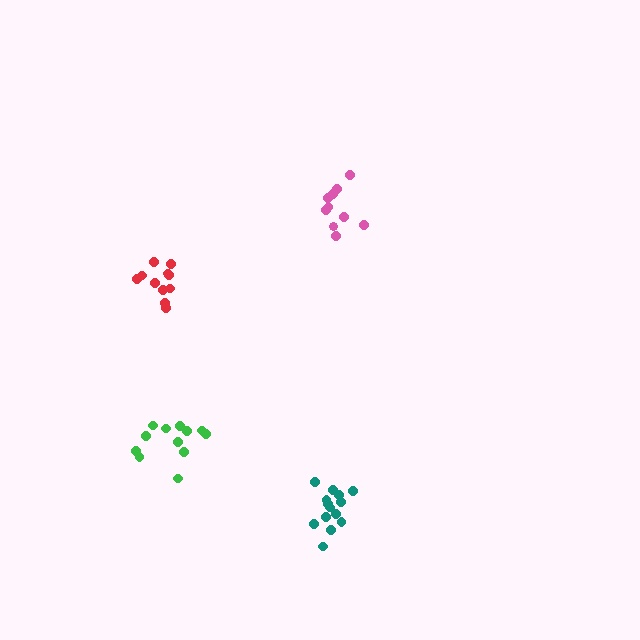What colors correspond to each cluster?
The clusters are colored: teal, pink, green, red.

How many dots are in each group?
Group 1: 14 dots, Group 2: 10 dots, Group 3: 12 dots, Group 4: 11 dots (47 total).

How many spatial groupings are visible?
There are 4 spatial groupings.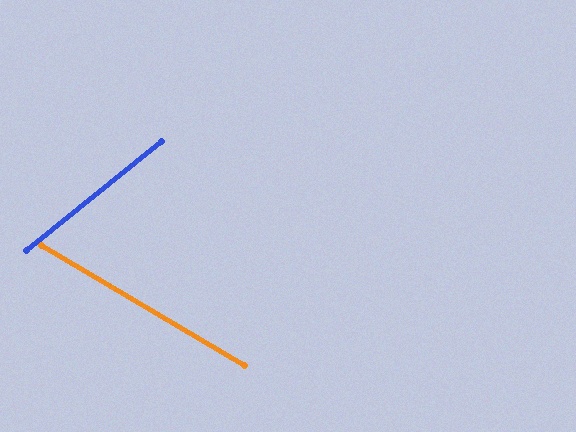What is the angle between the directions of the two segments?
Approximately 69 degrees.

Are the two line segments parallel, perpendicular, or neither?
Neither parallel nor perpendicular — they differ by about 69°.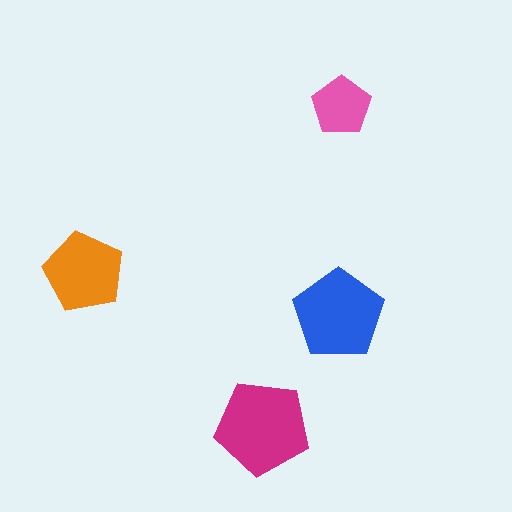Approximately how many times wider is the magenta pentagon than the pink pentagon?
About 1.5 times wider.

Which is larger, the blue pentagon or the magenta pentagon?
The magenta one.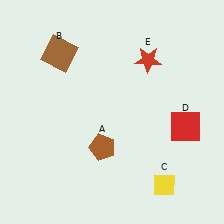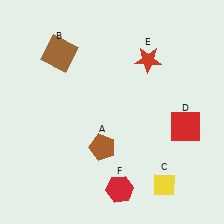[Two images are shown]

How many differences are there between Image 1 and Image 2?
There is 1 difference between the two images.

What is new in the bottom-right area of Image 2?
A red hexagon (F) was added in the bottom-right area of Image 2.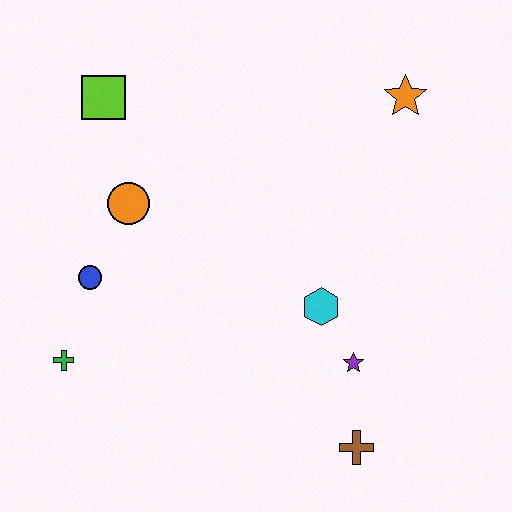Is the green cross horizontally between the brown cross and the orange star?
No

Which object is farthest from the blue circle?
The orange star is farthest from the blue circle.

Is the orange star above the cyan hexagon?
Yes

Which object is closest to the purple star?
The cyan hexagon is closest to the purple star.